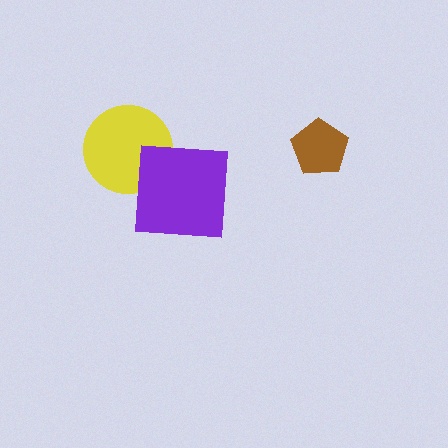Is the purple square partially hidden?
No, no other shape covers it.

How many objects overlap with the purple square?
1 object overlaps with the purple square.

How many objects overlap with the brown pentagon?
0 objects overlap with the brown pentagon.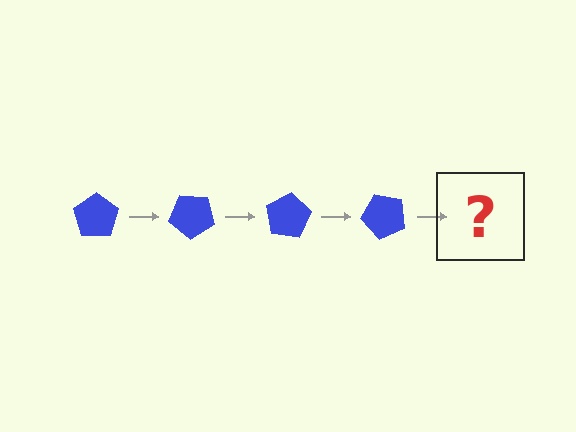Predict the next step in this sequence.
The next step is a blue pentagon rotated 160 degrees.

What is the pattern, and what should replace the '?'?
The pattern is that the pentagon rotates 40 degrees each step. The '?' should be a blue pentagon rotated 160 degrees.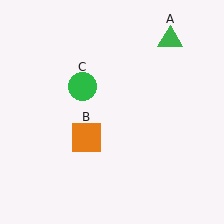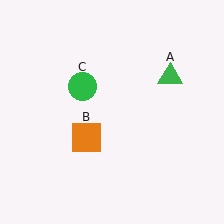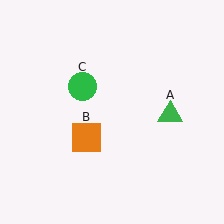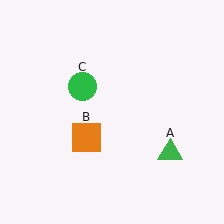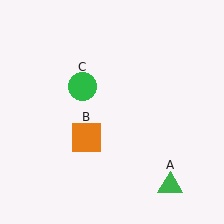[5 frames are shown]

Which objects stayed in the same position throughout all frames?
Orange square (object B) and green circle (object C) remained stationary.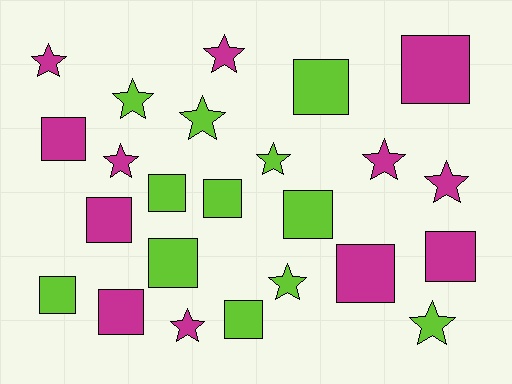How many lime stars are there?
There are 5 lime stars.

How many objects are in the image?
There are 24 objects.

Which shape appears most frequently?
Square, with 13 objects.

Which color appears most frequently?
Lime, with 12 objects.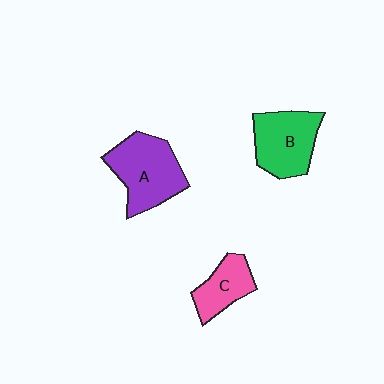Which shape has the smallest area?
Shape C (pink).